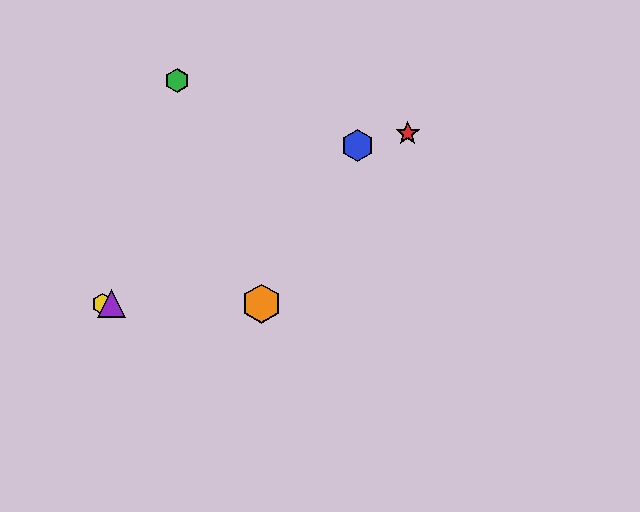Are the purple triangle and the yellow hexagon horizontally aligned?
Yes, both are at y≈304.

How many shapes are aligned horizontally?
3 shapes (the yellow hexagon, the purple triangle, the orange hexagon) are aligned horizontally.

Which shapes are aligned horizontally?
The yellow hexagon, the purple triangle, the orange hexagon are aligned horizontally.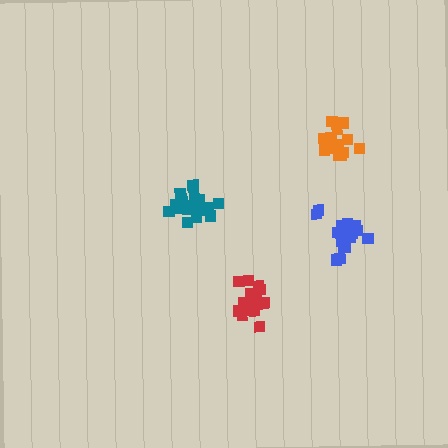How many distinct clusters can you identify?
There are 4 distinct clusters.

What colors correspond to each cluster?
The clusters are colored: teal, orange, red, blue.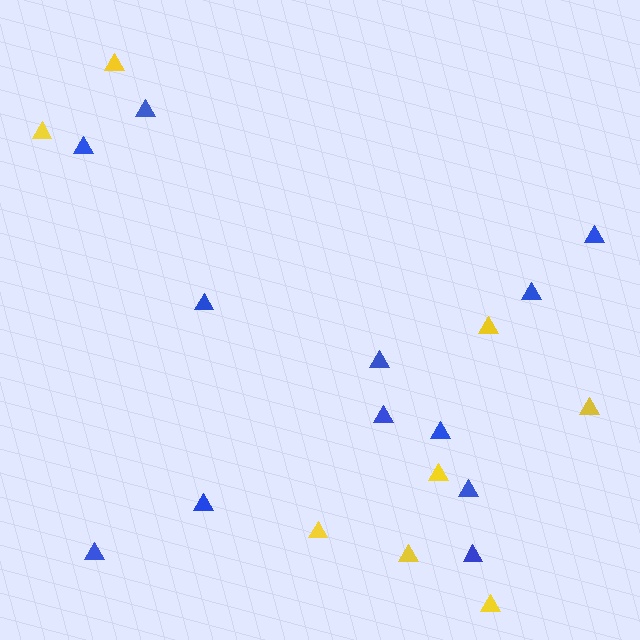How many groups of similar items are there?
There are 2 groups: one group of yellow triangles (8) and one group of blue triangles (12).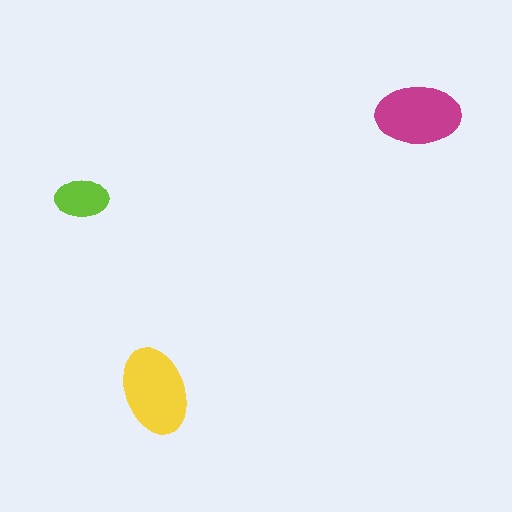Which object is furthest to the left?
The lime ellipse is leftmost.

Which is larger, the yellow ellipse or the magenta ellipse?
The yellow one.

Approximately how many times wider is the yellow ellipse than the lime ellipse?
About 1.5 times wider.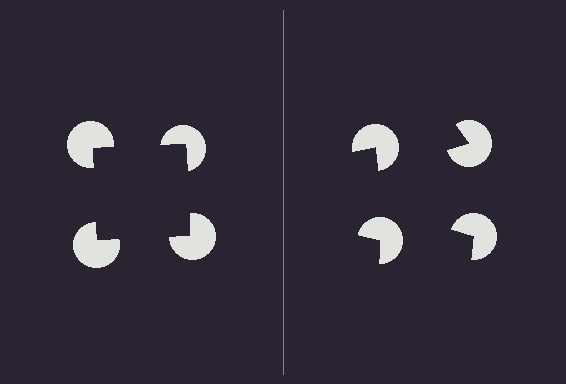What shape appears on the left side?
An illusory square.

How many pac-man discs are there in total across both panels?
8 — 4 on each side.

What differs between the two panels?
The pac-man discs are positioned identically on both sides; only the wedge orientations differ. On the left they align to a square; on the right they are misaligned.